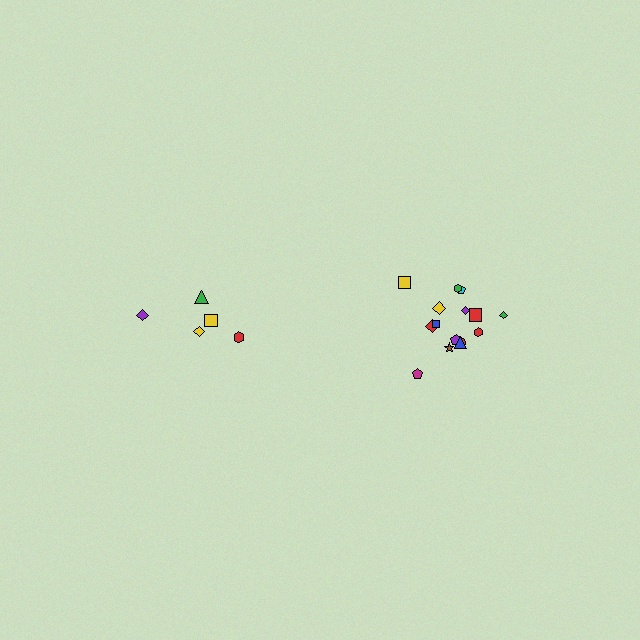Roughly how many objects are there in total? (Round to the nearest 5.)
Roughly 20 objects in total.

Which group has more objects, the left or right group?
The right group.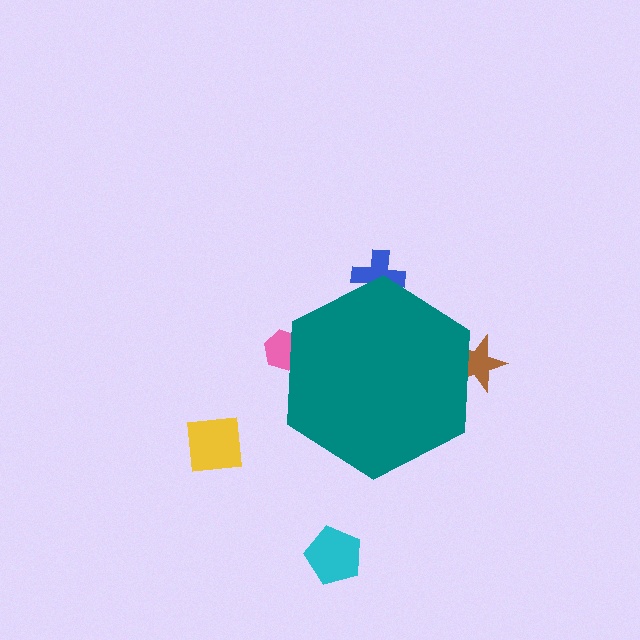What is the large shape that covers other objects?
A teal hexagon.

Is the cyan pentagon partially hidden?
No, the cyan pentagon is fully visible.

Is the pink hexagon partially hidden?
Yes, the pink hexagon is partially hidden behind the teal hexagon.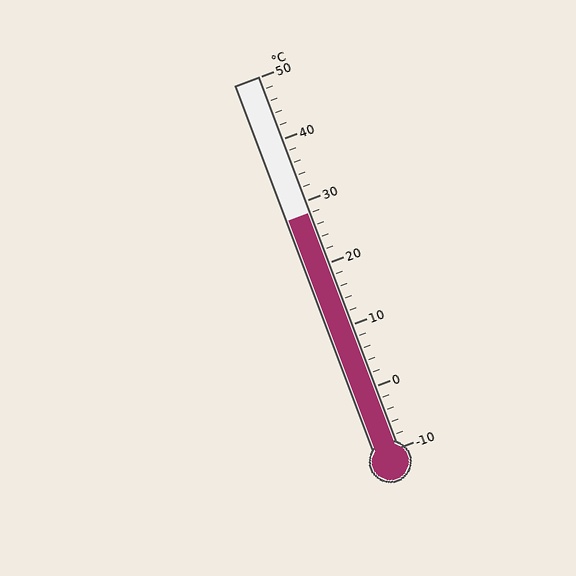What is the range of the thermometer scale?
The thermometer scale ranges from -10°C to 50°C.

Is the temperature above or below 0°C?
The temperature is above 0°C.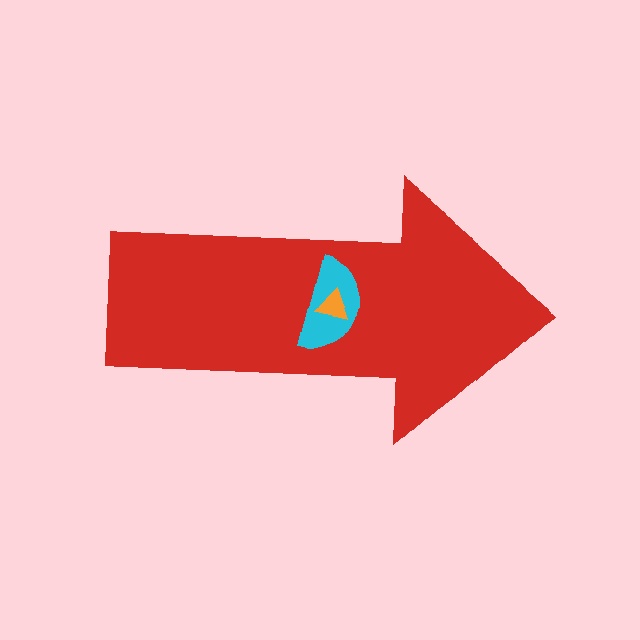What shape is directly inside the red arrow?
The cyan semicircle.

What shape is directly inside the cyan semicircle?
The orange triangle.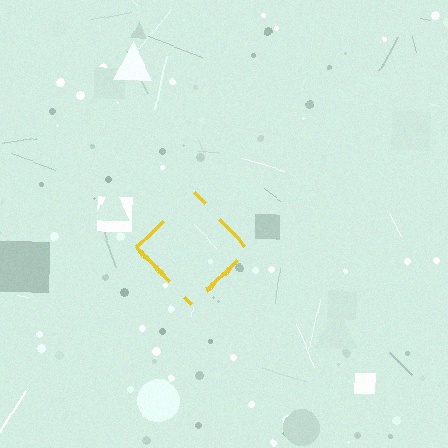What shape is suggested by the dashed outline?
The dashed outline suggests a diamond.